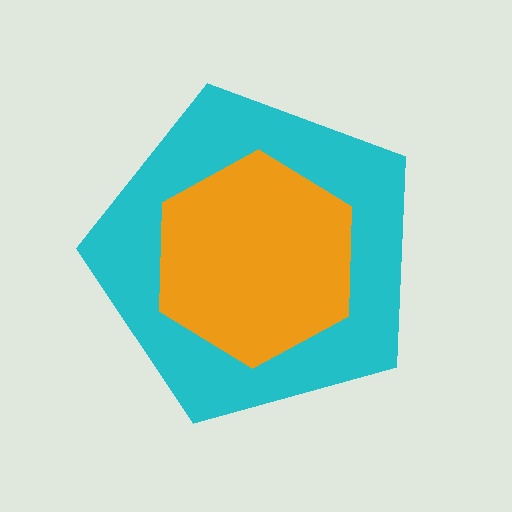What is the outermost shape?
The cyan pentagon.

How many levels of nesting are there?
2.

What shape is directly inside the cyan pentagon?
The orange hexagon.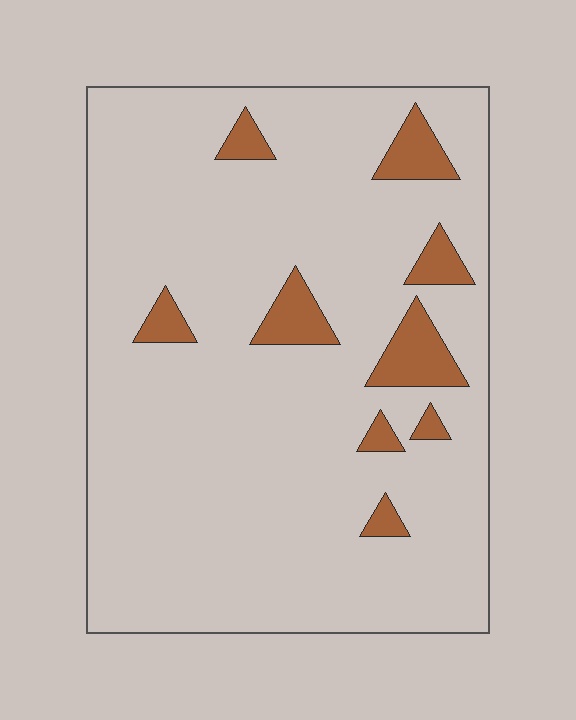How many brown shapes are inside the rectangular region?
9.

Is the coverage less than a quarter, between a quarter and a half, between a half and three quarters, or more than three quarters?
Less than a quarter.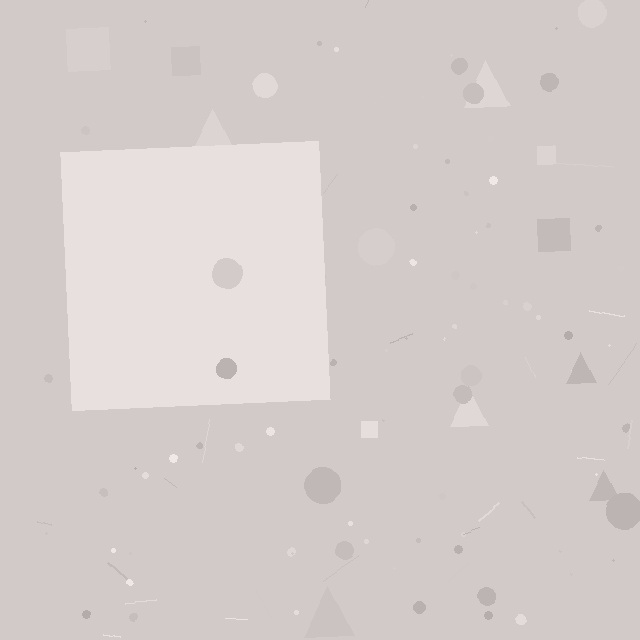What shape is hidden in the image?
A square is hidden in the image.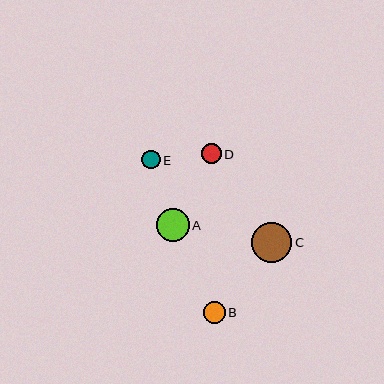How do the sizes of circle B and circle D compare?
Circle B and circle D are approximately the same size.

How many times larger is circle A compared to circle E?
Circle A is approximately 1.8 times the size of circle E.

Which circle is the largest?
Circle C is the largest with a size of approximately 40 pixels.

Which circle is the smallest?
Circle E is the smallest with a size of approximately 18 pixels.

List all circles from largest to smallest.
From largest to smallest: C, A, B, D, E.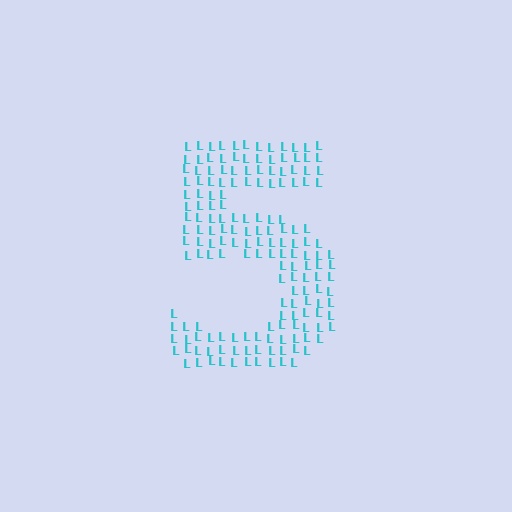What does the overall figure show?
The overall figure shows the digit 5.